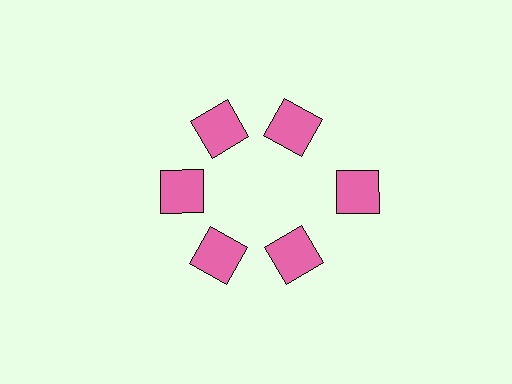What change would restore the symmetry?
The symmetry would be restored by moving it inward, back onto the ring so that all 6 squares sit at equal angles and equal distance from the center.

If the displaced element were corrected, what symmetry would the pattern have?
It would have 6-fold rotational symmetry — the pattern would map onto itself every 60 degrees.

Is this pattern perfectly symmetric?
No. The 6 pink squares are arranged in a ring, but one element near the 3 o'clock position is pushed outward from the center, breaking the 6-fold rotational symmetry.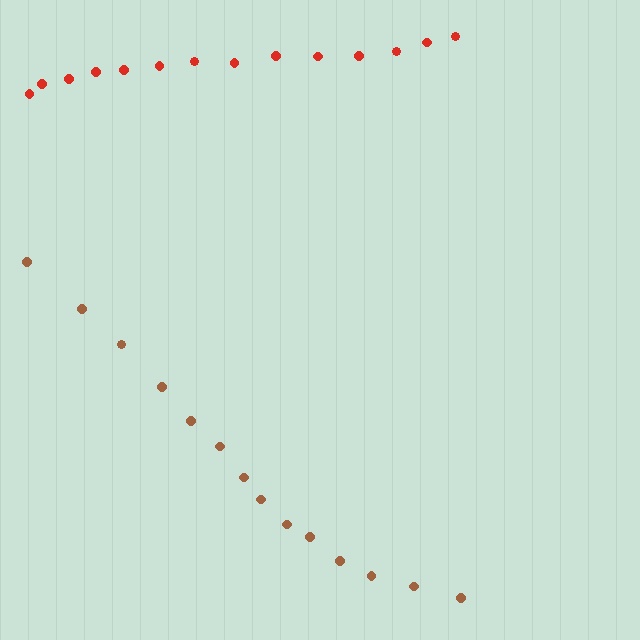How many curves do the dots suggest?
There are 2 distinct paths.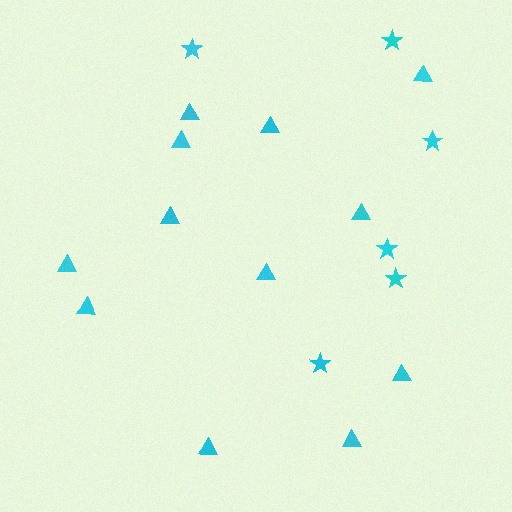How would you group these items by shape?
There are 2 groups: one group of stars (6) and one group of triangles (12).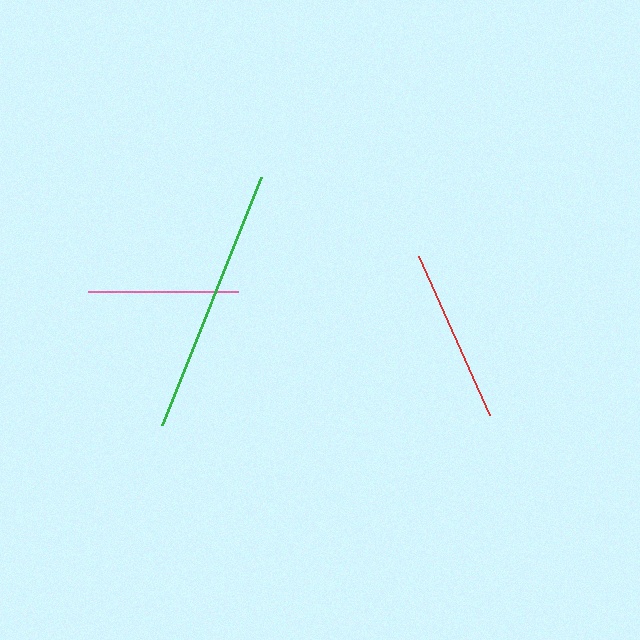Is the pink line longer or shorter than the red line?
The red line is longer than the pink line.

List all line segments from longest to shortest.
From longest to shortest: green, red, pink.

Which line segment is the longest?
The green line is the longest at approximately 267 pixels.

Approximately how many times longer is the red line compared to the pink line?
The red line is approximately 1.2 times the length of the pink line.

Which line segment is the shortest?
The pink line is the shortest at approximately 150 pixels.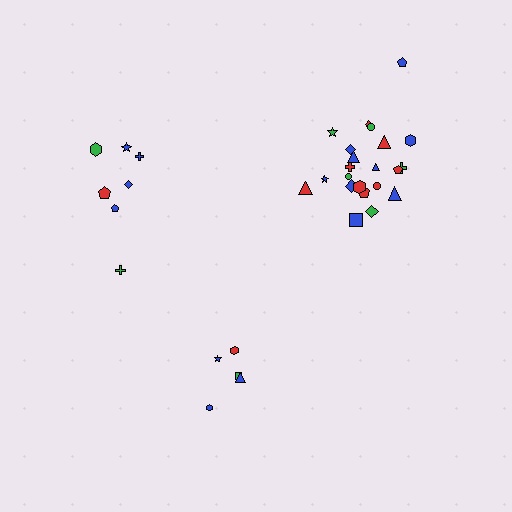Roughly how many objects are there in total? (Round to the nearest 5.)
Roughly 35 objects in total.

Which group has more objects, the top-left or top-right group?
The top-right group.